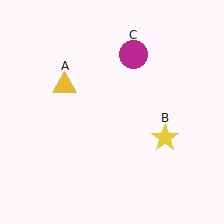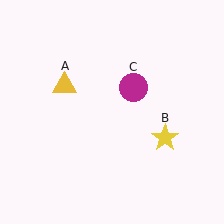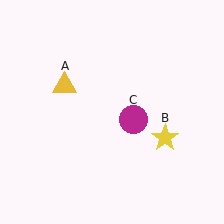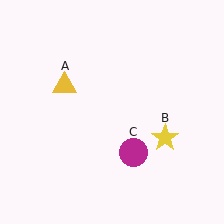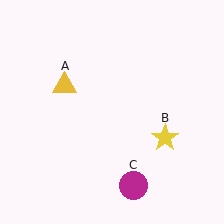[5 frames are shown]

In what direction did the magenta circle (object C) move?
The magenta circle (object C) moved down.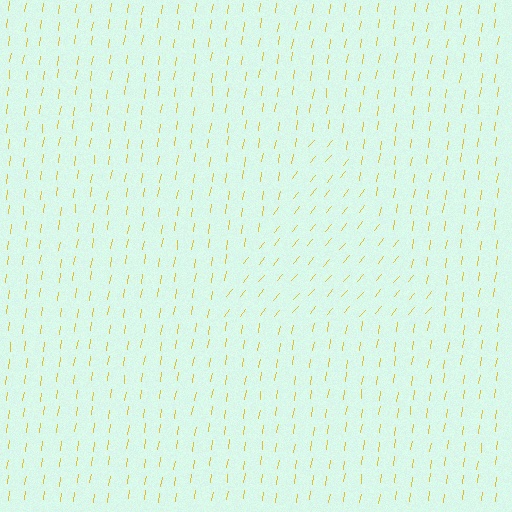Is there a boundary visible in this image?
Yes, there is a texture boundary formed by a change in line orientation.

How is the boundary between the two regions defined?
The boundary is defined purely by a change in line orientation (approximately 31 degrees difference). All lines are the same color and thickness.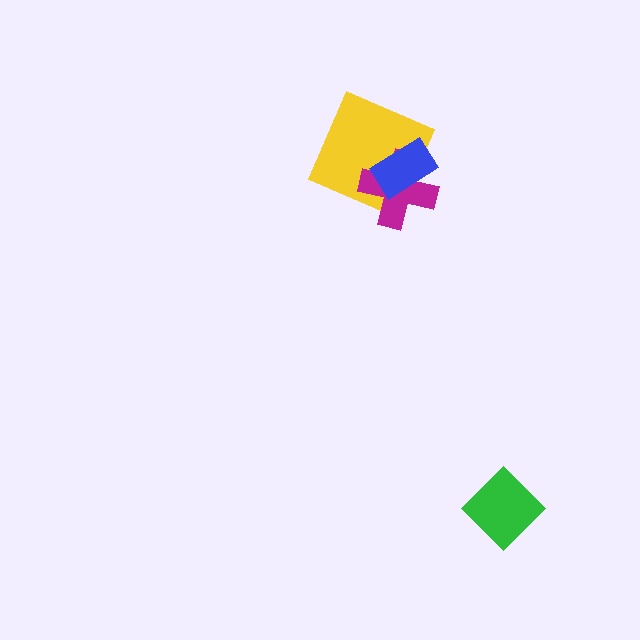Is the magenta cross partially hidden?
Yes, it is partially covered by another shape.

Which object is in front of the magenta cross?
The blue rectangle is in front of the magenta cross.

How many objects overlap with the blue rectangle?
2 objects overlap with the blue rectangle.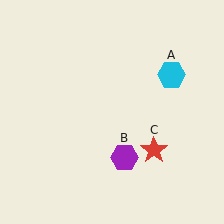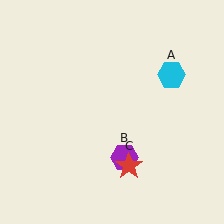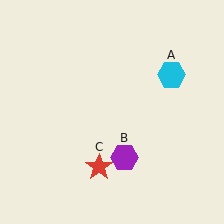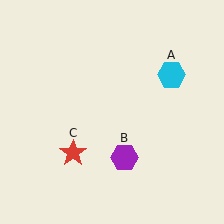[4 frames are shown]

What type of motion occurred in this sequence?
The red star (object C) rotated clockwise around the center of the scene.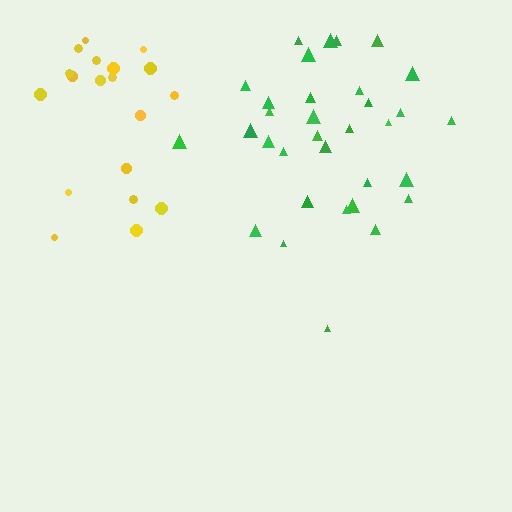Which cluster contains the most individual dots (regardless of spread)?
Green (33).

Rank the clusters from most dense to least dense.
green, yellow.